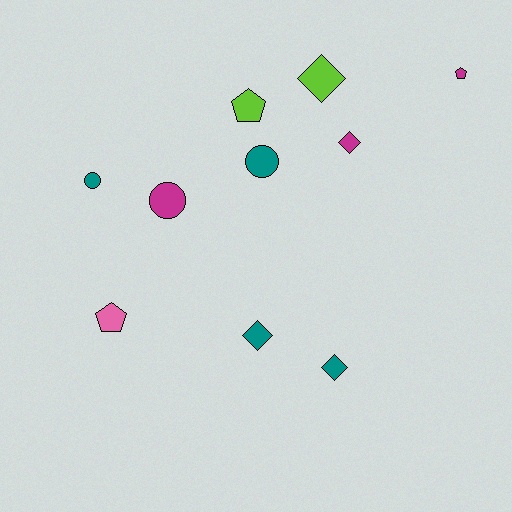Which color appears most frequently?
Teal, with 4 objects.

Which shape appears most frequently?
Diamond, with 4 objects.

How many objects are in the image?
There are 10 objects.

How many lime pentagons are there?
There is 1 lime pentagon.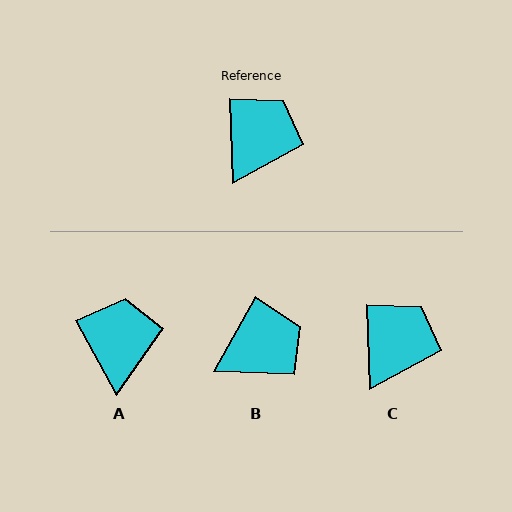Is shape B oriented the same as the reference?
No, it is off by about 31 degrees.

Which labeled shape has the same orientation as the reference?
C.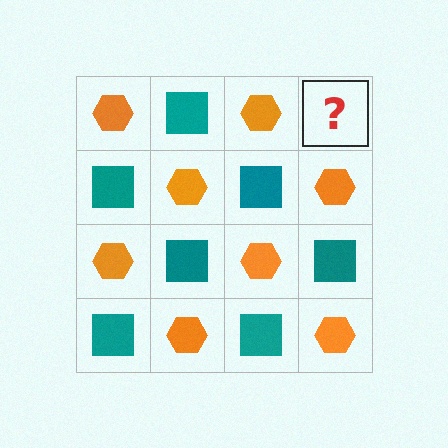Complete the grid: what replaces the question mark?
The question mark should be replaced with a teal square.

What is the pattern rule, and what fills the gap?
The rule is that it alternates orange hexagon and teal square in a checkerboard pattern. The gap should be filled with a teal square.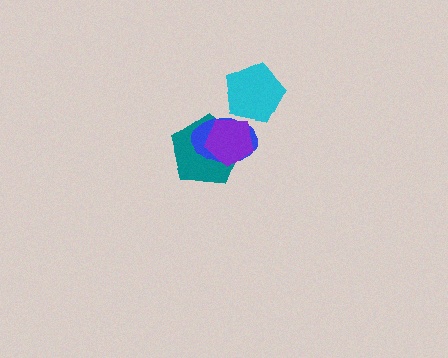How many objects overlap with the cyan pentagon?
1 object overlaps with the cyan pentagon.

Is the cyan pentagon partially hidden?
No, no other shape covers it.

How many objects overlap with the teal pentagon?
2 objects overlap with the teal pentagon.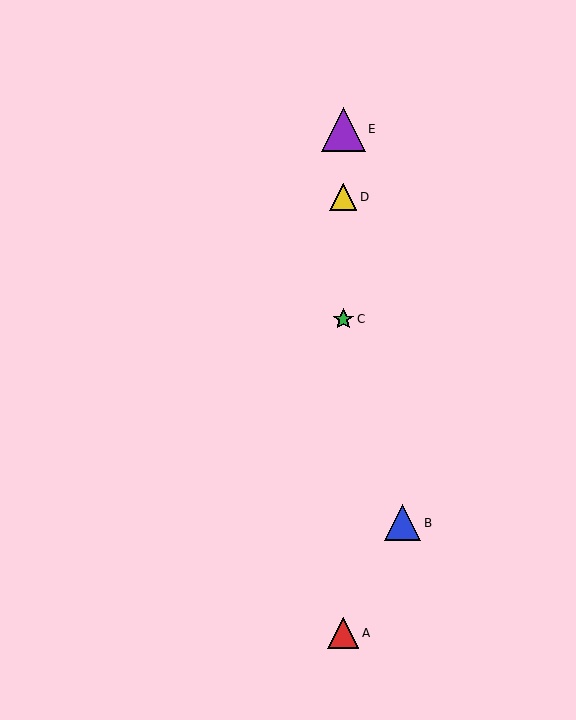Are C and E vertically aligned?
Yes, both are at x≈343.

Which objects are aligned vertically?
Objects A, C, D, E are aligned vertically.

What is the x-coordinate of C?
Object C is at x≈343.